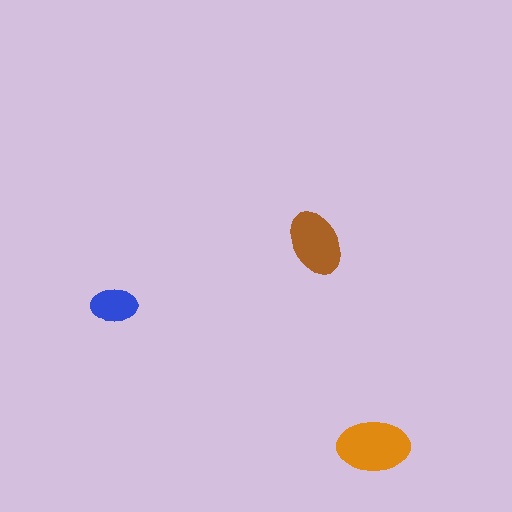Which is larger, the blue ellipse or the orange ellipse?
The orange one.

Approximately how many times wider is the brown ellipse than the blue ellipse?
About 1.5 times wider.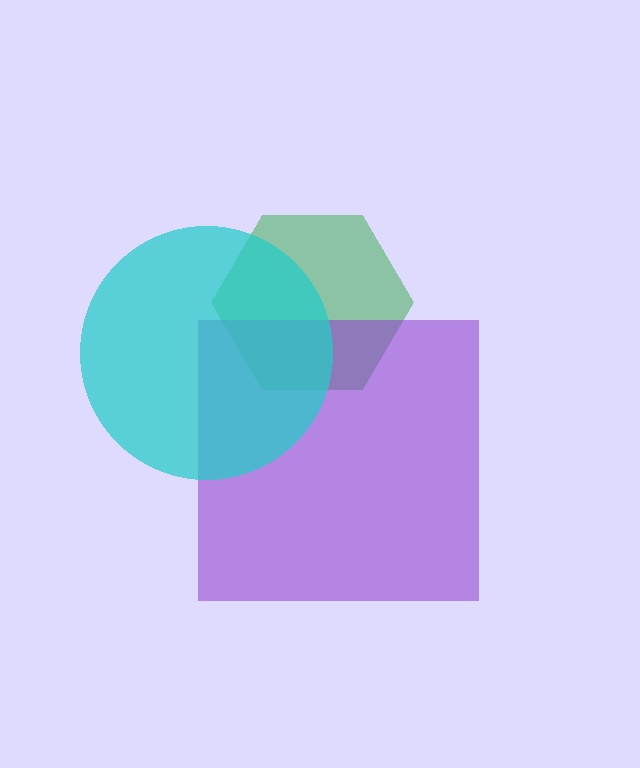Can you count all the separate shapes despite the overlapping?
Yes, there are 3 separate shapes.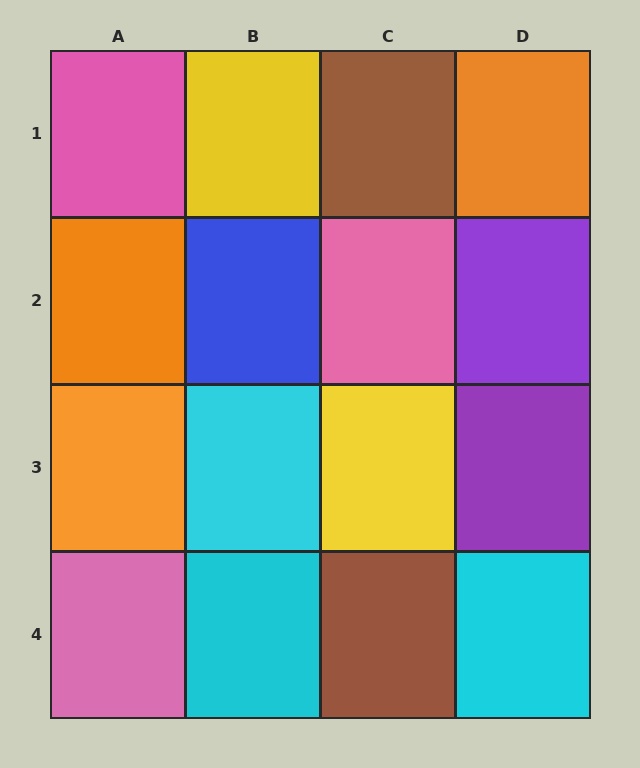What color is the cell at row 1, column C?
Brown.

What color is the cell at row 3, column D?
Purple.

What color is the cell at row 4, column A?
Pink.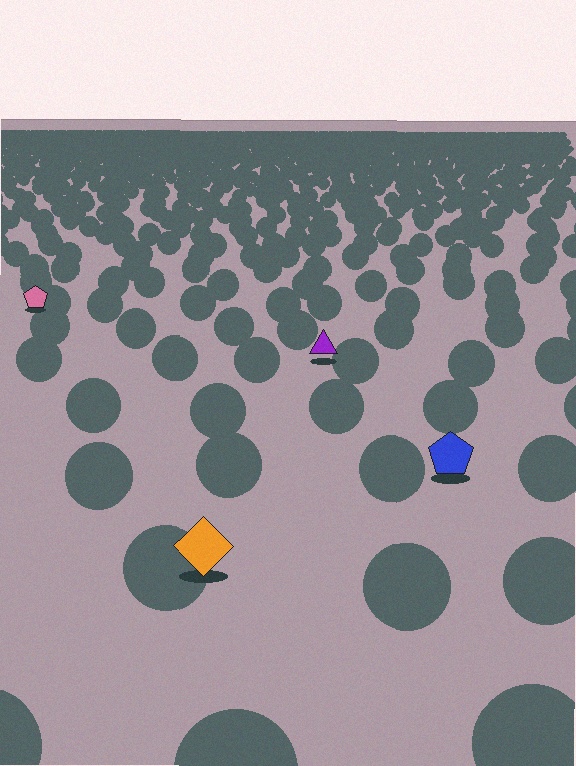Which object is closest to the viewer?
The orange diamond is closest. The texture marks near it are larger and more spread out.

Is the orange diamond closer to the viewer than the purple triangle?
Yes. The orange diamond is closer — you can tell from the texture gradient: the ground texture is coarser near it.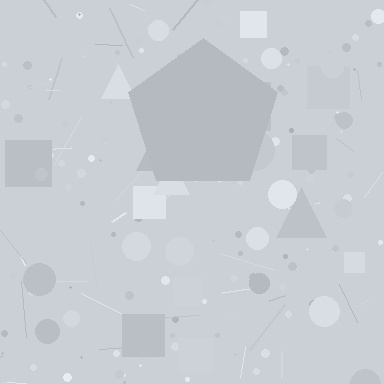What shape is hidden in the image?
A pentagon is hidden in the image.